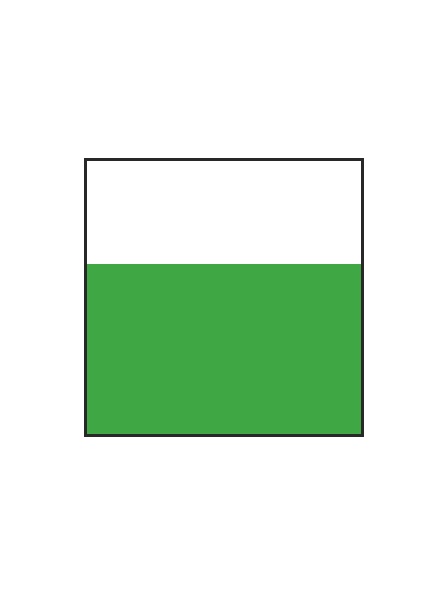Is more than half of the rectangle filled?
Yes.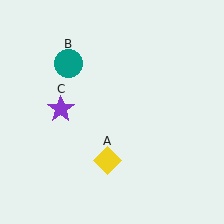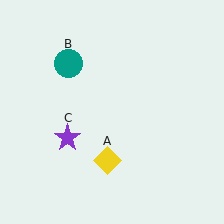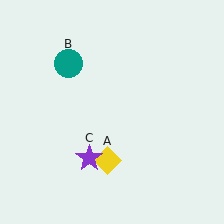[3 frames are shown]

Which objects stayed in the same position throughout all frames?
Yellow diamond (object A) and teal circle (object B) remained stationary.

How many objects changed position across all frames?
1 object changed position: purple star (object C).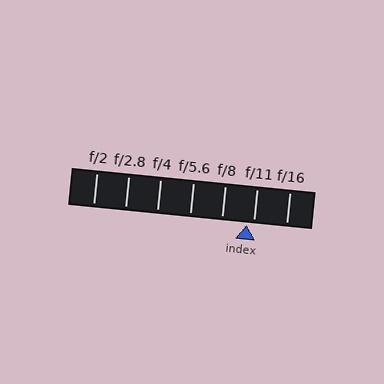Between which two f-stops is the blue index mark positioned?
The index mark is between f/8 and f/11.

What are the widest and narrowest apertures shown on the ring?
The widest aperture shown is f/2 and the narrowest is f/16.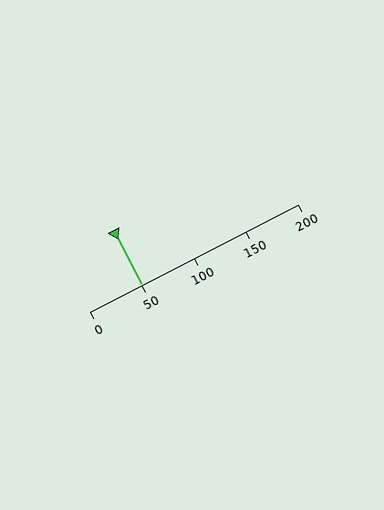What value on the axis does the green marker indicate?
The marker indicates approximately 50.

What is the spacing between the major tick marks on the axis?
The major ticks are spaced 50 apart.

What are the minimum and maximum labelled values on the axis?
The axis runs from 0 to 200.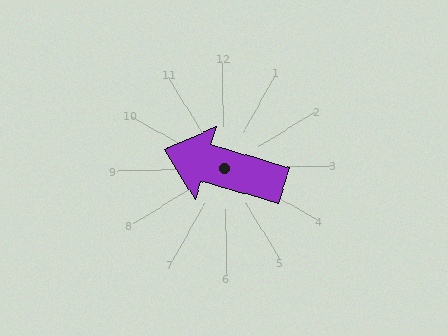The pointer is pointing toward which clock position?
Roughly 10 o'clock.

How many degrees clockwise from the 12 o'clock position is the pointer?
Approximately 288 degrees.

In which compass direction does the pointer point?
West.